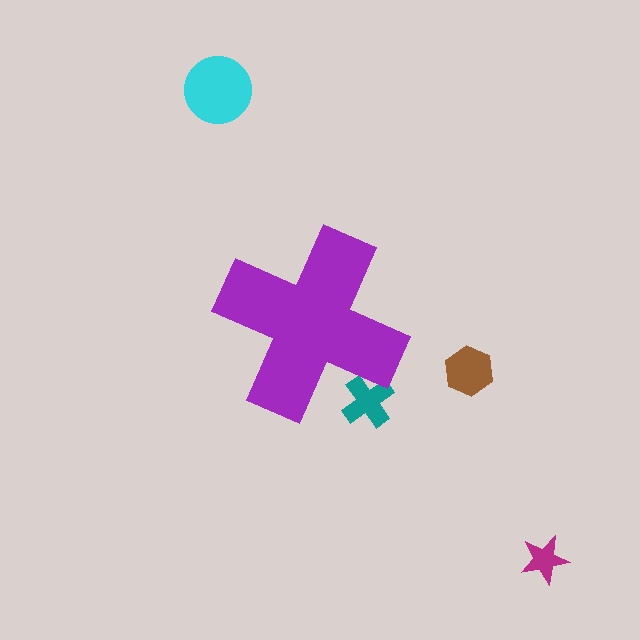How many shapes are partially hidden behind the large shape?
1 shape is partially hidden.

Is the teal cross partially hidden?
Yes, the teal cross is partially hidden behind the purple cross.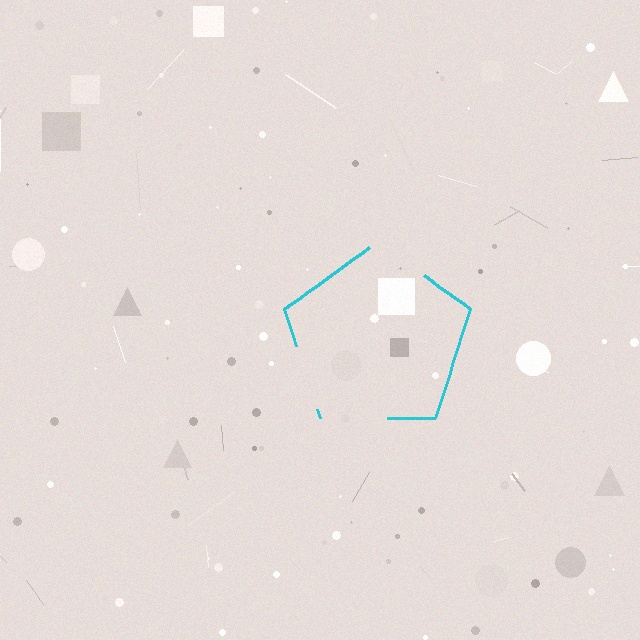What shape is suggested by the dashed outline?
The dashed outline suggests a pentagon.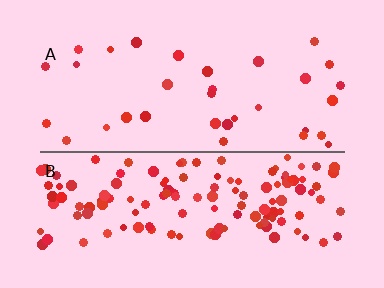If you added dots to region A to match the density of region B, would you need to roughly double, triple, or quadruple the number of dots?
Approximately quadruple.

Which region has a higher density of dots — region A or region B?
B (the bottom).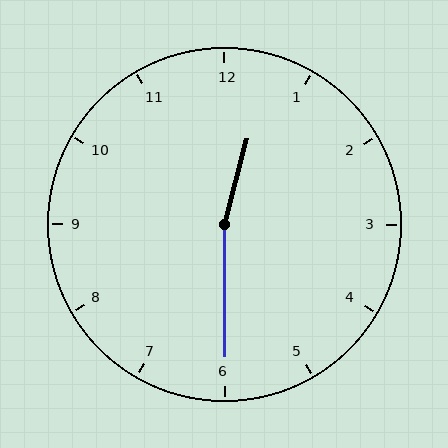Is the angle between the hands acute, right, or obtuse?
It is obtuse.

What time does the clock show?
12:30.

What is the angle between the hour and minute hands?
Approximately 165 degrees.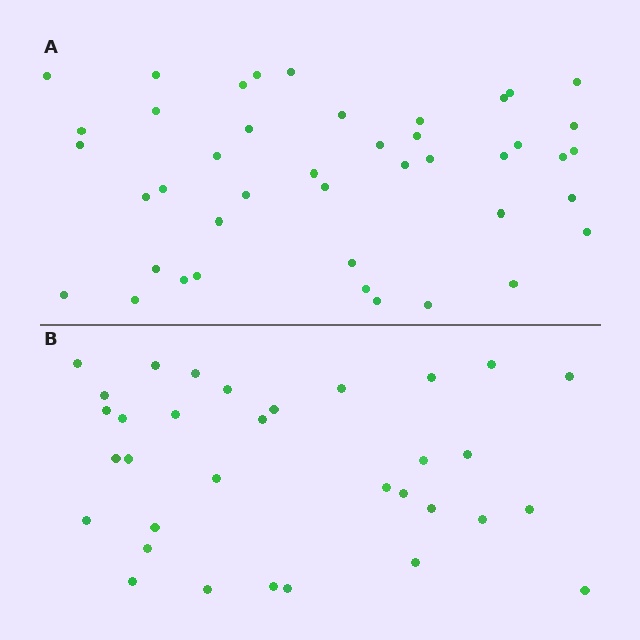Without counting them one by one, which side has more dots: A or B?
Region A (the top region) has more dots.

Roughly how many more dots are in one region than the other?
Region A has roughly 10 or so more dots than region B.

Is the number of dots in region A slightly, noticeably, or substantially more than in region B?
Region A has noticeably more, but not dramatically so. The ratio is roughly 1.3 to 1.